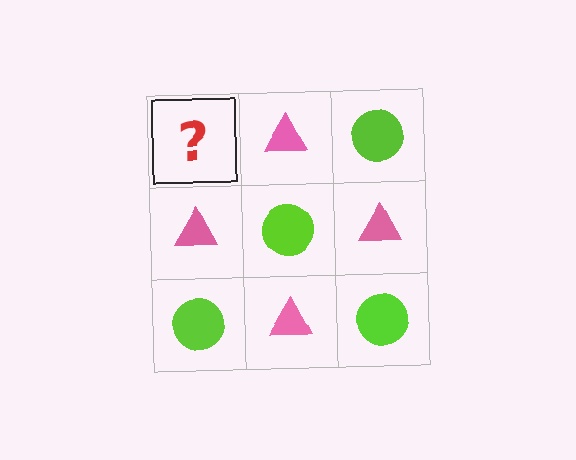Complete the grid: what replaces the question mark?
The question mark should be replaced with a lime circle.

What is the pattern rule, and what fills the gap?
The rule is that it alternates lime circle and pink triangle in a checkerboard pattern. The gap should be filled with a lime circle.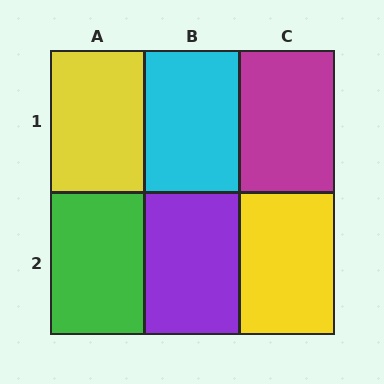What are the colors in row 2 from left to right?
Green, purple, yellow.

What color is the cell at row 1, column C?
Magenta.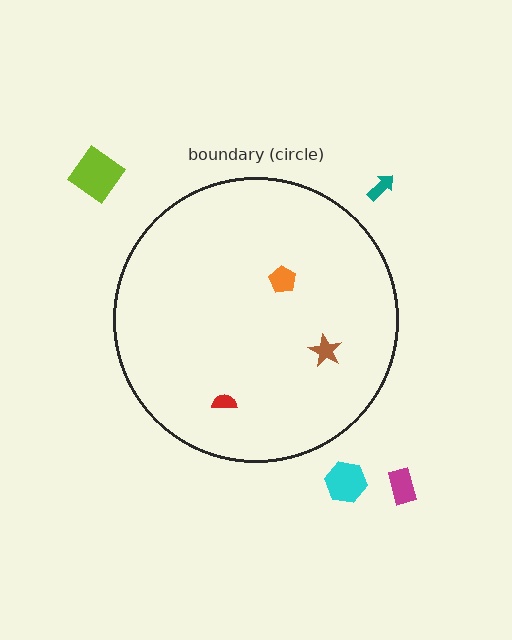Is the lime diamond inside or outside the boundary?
Outside.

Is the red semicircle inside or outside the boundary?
Inside.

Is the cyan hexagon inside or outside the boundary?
Outside.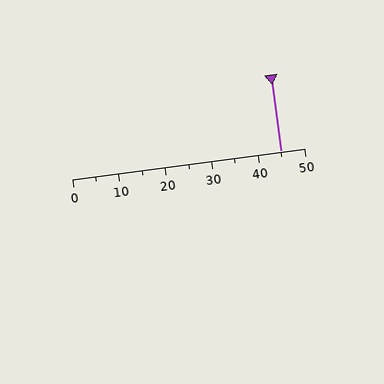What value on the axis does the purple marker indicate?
The marker indicates approximately 45.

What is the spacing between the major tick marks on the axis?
The major ticks are spaced 10 apart.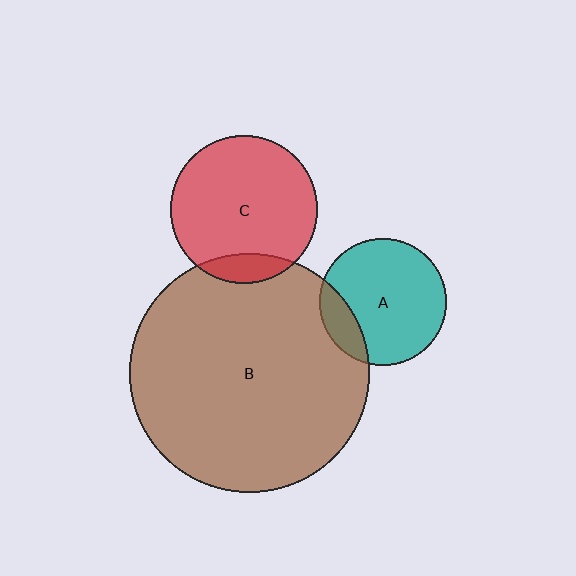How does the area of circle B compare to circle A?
Approximately 3.6 times.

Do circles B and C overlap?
Yes.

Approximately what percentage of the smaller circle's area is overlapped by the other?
Approximately 10%.